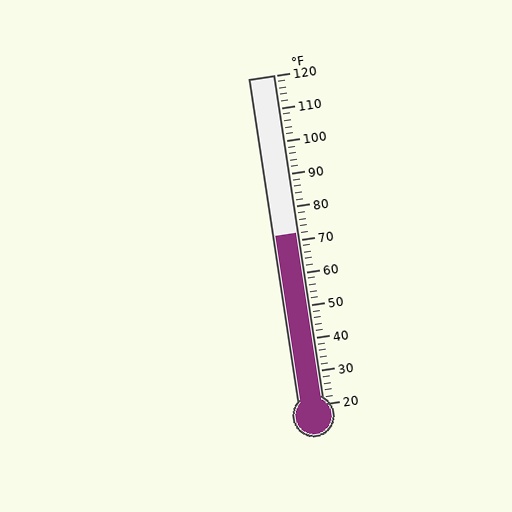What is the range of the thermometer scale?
The thermometer scale ranges from 20°F to 120°F.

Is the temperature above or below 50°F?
The temperature is above 50°F.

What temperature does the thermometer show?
The thermometer shows approximately 72°F.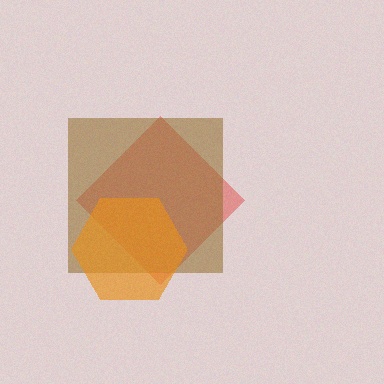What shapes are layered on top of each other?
The layered shapes are: a red diamond, a brown square, an orange hexagon.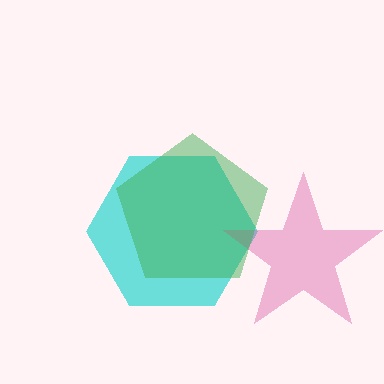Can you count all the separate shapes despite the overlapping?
Yes, there are 3 separate shapes.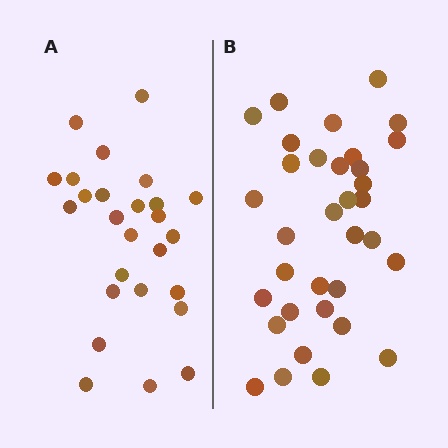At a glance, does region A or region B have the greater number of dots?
Region B (the right region) has more dots.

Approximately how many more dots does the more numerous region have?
Region B has roughly 8 or so more dots than region A.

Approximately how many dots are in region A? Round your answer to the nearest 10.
About 30 dots. (The exact count is 26, which rounds to 30.)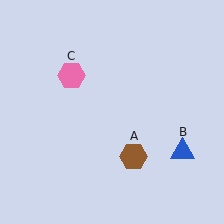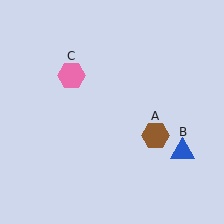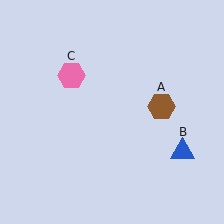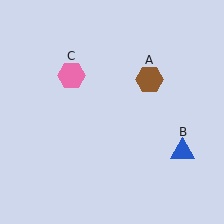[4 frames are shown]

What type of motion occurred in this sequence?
The brown hexagon (object A) rotated counterclockwise around the center of the scene.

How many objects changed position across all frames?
1 object changed position: brown hexagon (object A).